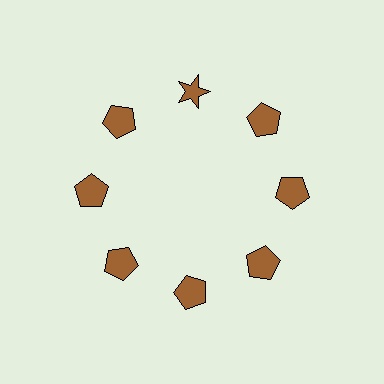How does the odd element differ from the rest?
It has a different shape: star instead of pentagon.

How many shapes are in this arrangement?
There are 8 shapes arranged in a ring pattern.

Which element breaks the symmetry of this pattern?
The brown star at roughly the 12 o'clock position breaks the symmetry. All other shapes are brown pentagons.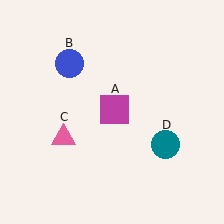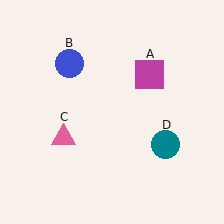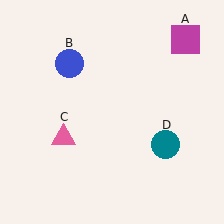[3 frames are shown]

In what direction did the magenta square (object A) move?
The magenta square (object A) moved up and to the right.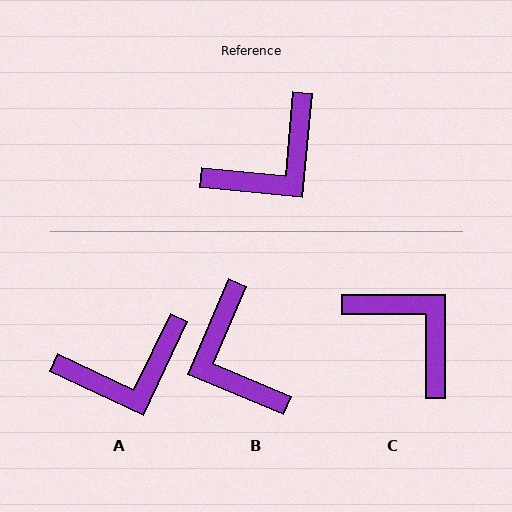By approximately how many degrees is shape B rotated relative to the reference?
Approximately 108 degrees clockwise.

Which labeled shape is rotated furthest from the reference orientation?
B, about 108 degrees away.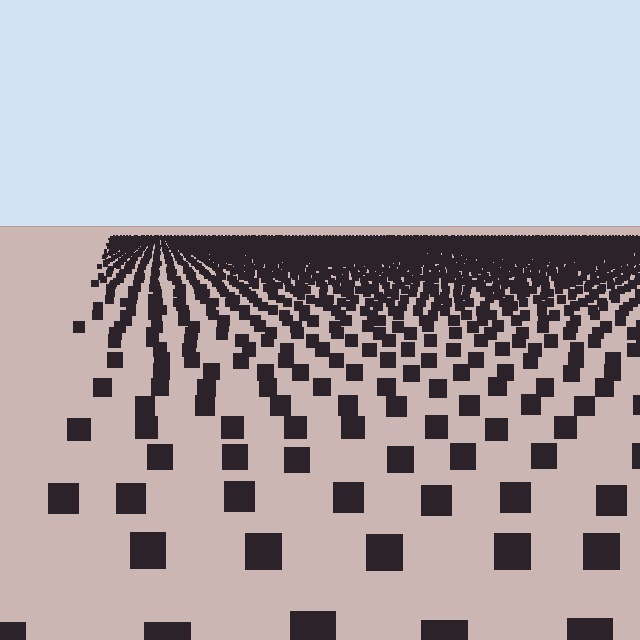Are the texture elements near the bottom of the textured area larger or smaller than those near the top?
Larger. Near the bottom, elements are closer to the viewer and appear at a bigger on-screen size.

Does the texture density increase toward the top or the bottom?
Density increases toward the top.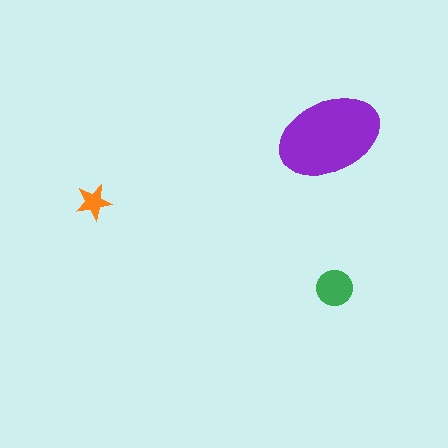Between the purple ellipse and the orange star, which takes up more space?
The purple ellipse.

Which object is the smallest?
The orange star.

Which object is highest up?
The purple ellipse is topmost.